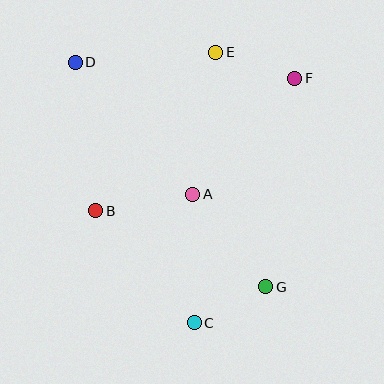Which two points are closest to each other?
Points C and G are closest to each other.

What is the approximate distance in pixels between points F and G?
The distance between F and G is approximately 211 pixels.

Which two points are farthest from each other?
Points D and G are farthest from each other.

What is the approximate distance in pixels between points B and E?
The distance between B and E is approximately 199 pixels.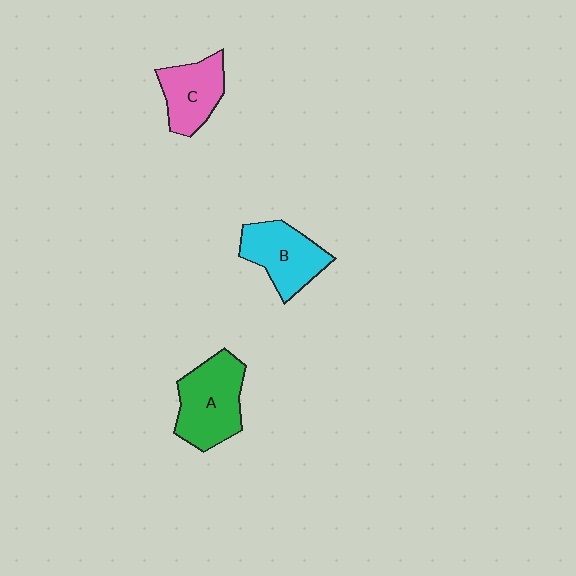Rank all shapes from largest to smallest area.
From largest to smallest: A (green), B (cyan), C (pink).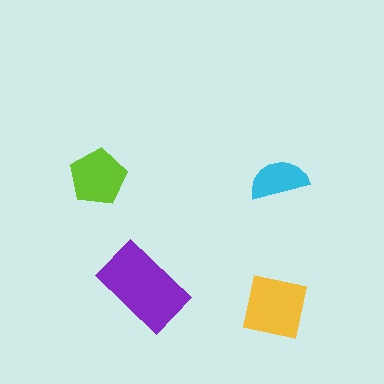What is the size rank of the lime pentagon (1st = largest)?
3rd.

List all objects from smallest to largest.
The cyan semicircle, the lime pentagon, the yellow square, the purple rectangle.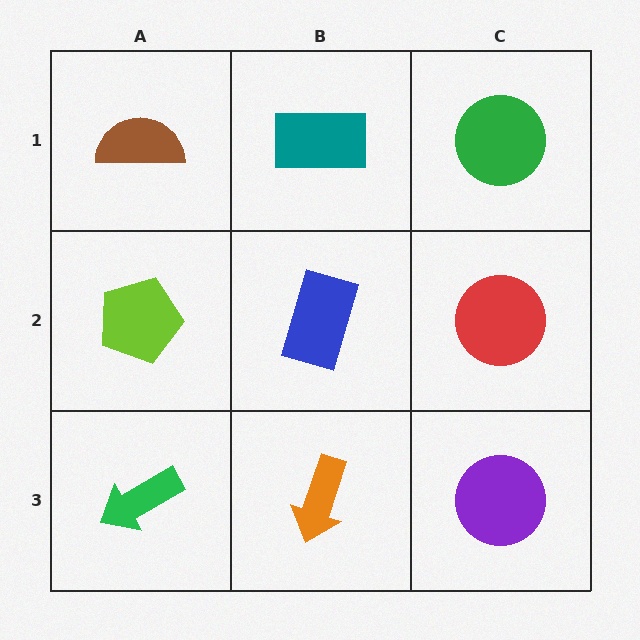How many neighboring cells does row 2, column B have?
4.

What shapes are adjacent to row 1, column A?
A lime pentagon (row 2, column A), a teal rectangle (row 1, column B).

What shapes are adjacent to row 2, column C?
A green circle (row 1, column C), a purple circle (row 3, column C), a blue rectangle (row 2, column B).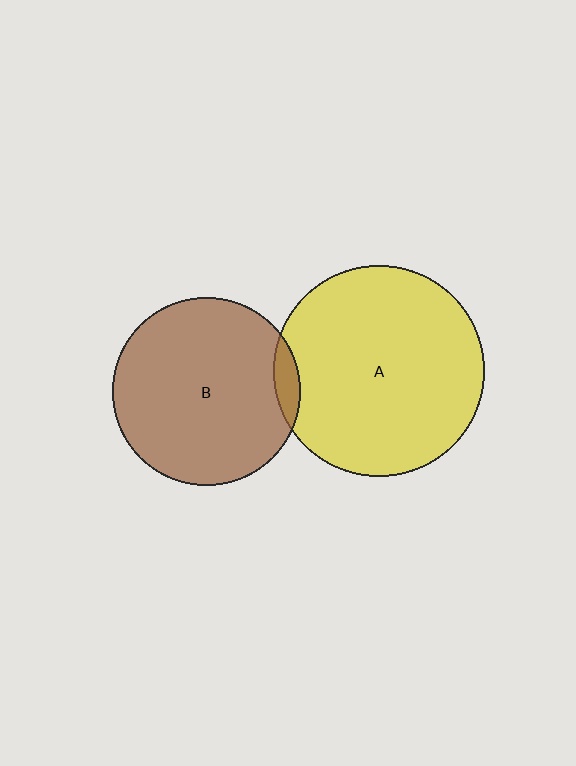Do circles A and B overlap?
Yes.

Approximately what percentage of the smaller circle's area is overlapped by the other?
Approximately 5%.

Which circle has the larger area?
Circle A (yellow).